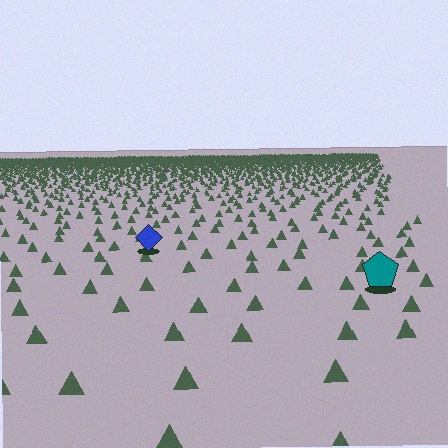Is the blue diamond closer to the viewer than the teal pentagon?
No. The teal pentagon is closer — you can tell from the texture gradient: the ground texture is coarser near it.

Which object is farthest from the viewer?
The blue diamond is farthest from the viewer. It appears smaller and the ground texture around it is denser.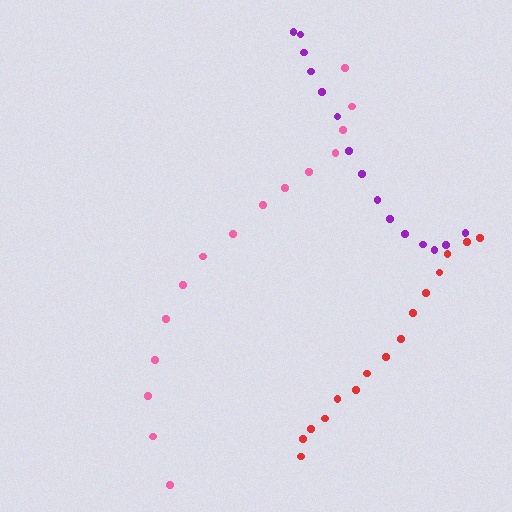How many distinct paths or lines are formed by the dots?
There are 3 distinct paths.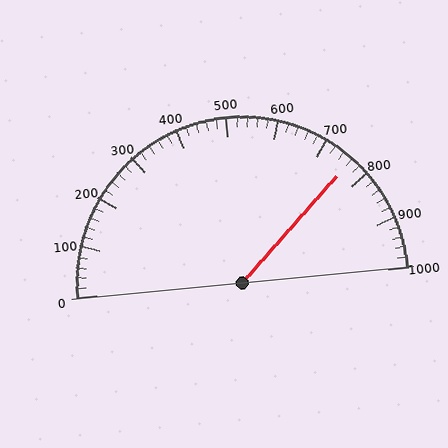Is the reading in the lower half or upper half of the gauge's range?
The reading is in the upper half of the range (0 to 1000).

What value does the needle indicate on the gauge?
The needle indicates approximately 760.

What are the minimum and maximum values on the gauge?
The gauge ranges from 0 to 1000.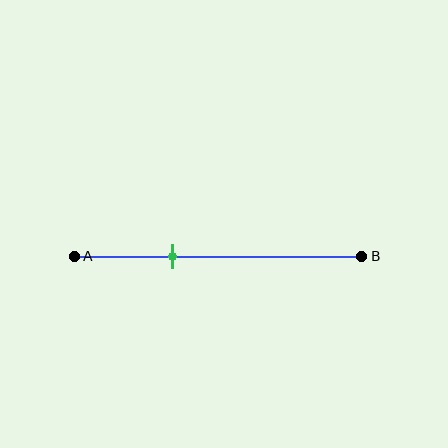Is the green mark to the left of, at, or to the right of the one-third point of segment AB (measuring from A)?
The green mark is approximately at the one-third point of segment AB.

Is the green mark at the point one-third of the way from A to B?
Yes, the mark is approximately at the one-third point.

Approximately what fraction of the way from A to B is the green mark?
The green mark is approximately 35% of the way from A to B.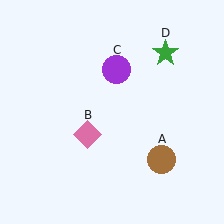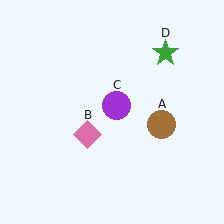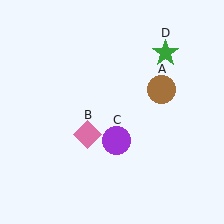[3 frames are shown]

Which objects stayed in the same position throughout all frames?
Pink diamond (object B) and green star (object D) remained stationary.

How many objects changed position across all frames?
2 objects changed position: brown circle (object A), purple circle (object C).